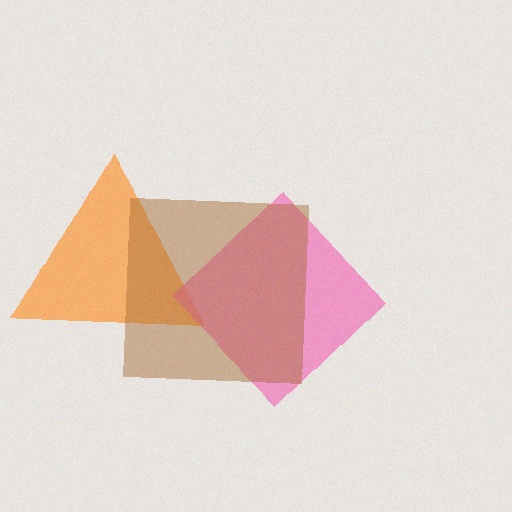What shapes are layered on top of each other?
The layered shapes are: an orange triangle, a pink diamond, a brown square.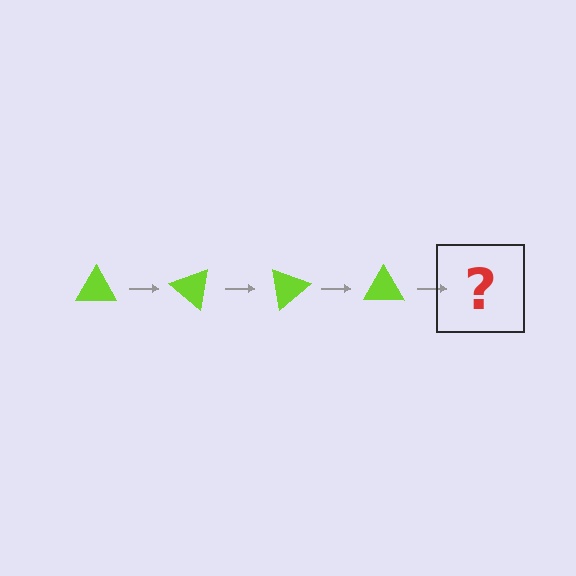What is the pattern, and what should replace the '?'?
The pattern is that the triangle rotates 40 degrees each step. The '?' should be a lime triangle rotated 160 degrees.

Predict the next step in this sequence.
The next step is a lime triangle rotated 160 degrees.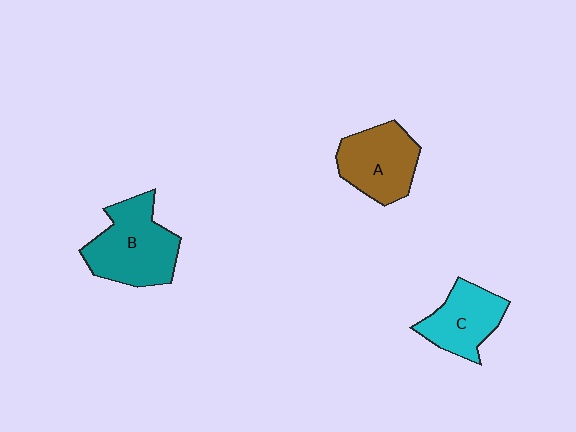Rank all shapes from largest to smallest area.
From largest to smallest: B (teal), A (brown), C (cyan).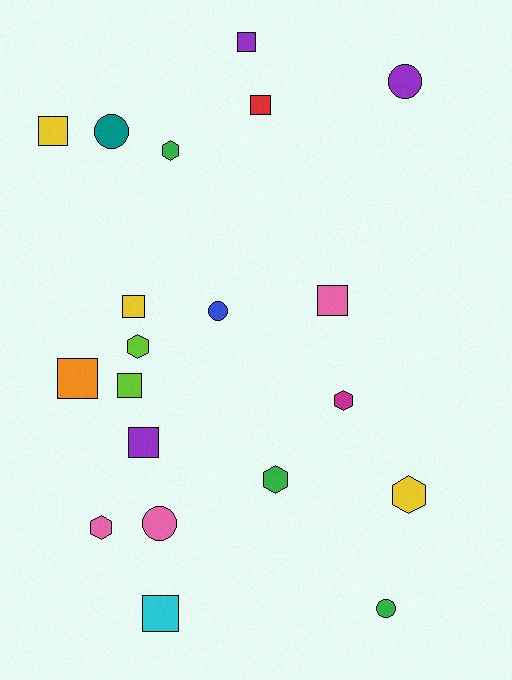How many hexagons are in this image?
There are 6 hexagons.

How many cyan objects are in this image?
There is 1 cyan object.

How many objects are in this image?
There are 20 objects.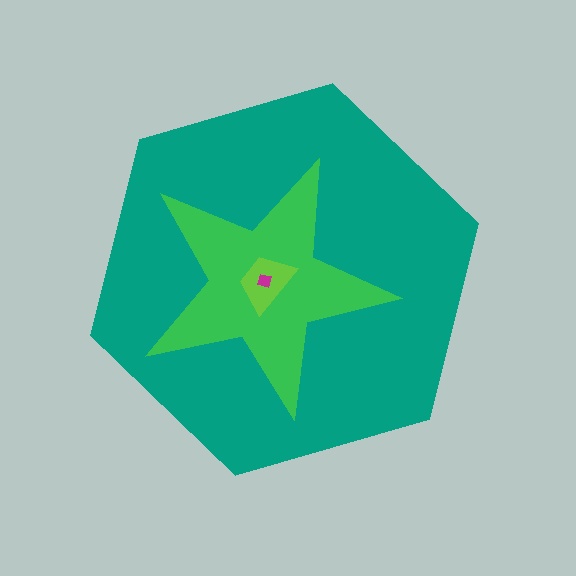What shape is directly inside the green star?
The lime trapezoid.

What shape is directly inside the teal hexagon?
The green star.